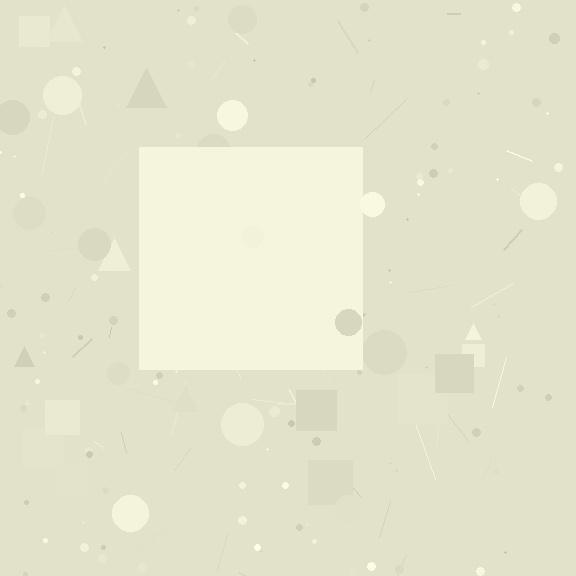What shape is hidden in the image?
A square is hidden in the image.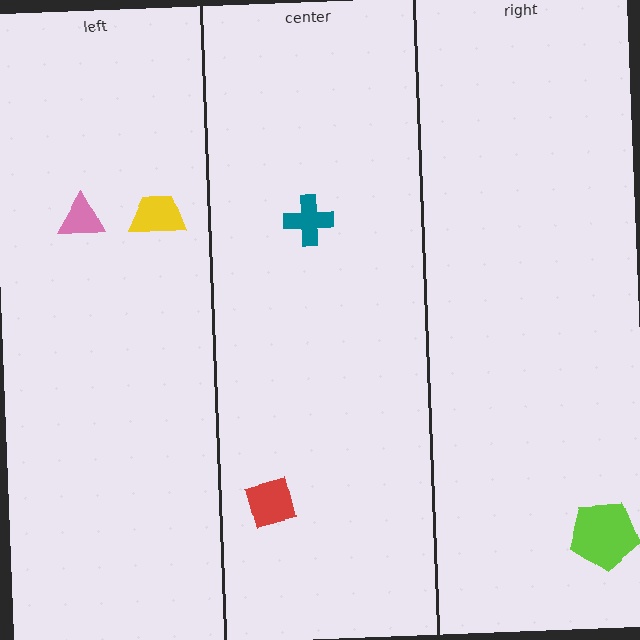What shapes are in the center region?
The teal cross, the red square.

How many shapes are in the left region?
2.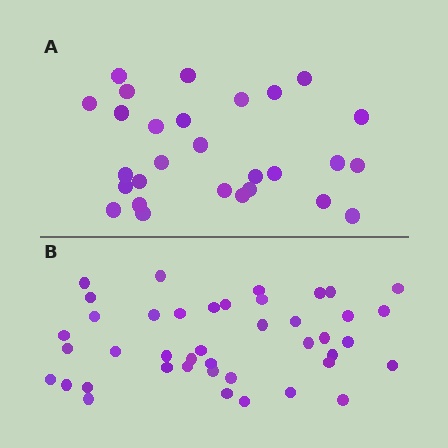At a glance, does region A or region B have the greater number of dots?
Region B (the bottom region) has more dots.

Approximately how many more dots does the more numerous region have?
Region B has approximately 15 more dots than region A.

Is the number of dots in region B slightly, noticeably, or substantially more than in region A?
Region B has substantially more. The ratio is roughly 1.5 to 1.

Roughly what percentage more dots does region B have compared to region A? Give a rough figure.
About 50% more.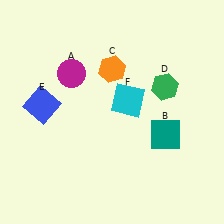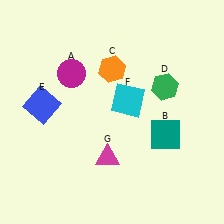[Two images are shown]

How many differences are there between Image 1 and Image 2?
There is 1 difference between the two images.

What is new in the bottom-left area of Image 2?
A magenta triangle (G) was added in the bottom-left area of Image 2.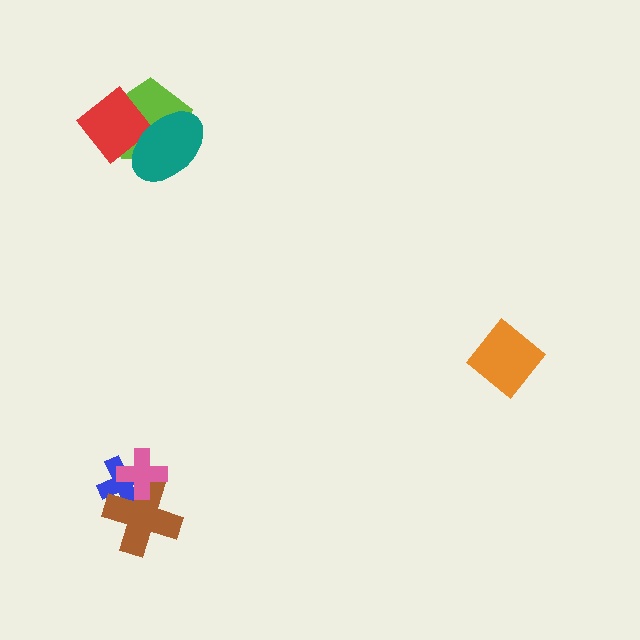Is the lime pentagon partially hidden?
Yes, it is partially covered by another shape.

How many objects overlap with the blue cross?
2 objects overlap with the blue cross.